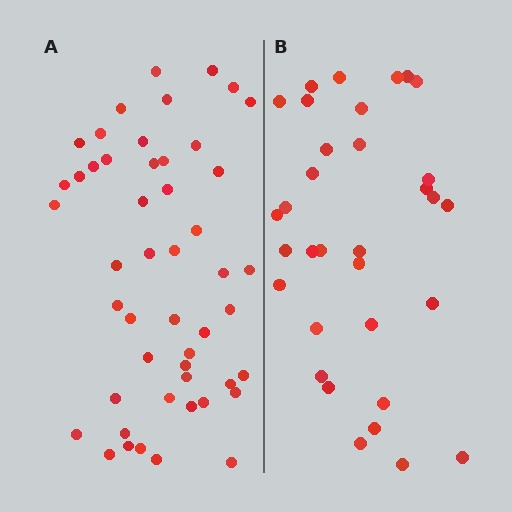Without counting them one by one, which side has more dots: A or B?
Region A (the left region) has more dots.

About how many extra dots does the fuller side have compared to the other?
Region A has approximately 15 more dots than region B.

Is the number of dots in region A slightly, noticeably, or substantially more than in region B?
Region A has substantially more. The ratio is roughly 1.5 to 1.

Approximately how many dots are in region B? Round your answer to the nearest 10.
About 30 dots. (The exact count is 33, which rounds to 30.)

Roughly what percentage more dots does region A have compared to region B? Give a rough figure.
About 50% more.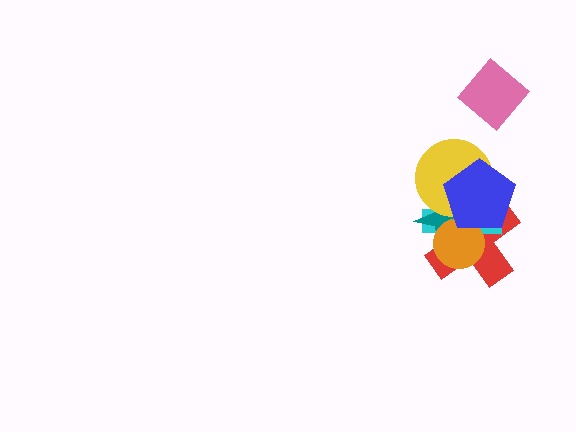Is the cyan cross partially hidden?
Yes, it is partially covered by another shape.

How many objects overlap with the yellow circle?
4 objects overlap with the yellow circle.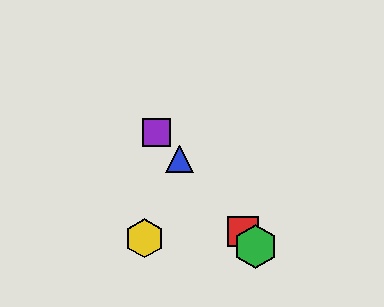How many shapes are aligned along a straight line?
4 shapes (the red square, the blue triangle, the green hexagon, the purple square) are aligned along a straight line.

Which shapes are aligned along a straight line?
The red square, the blue triangle, the green hexagon, the purple square are aligned along a straight line.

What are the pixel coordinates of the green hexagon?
The green hexagon is at (256, 246).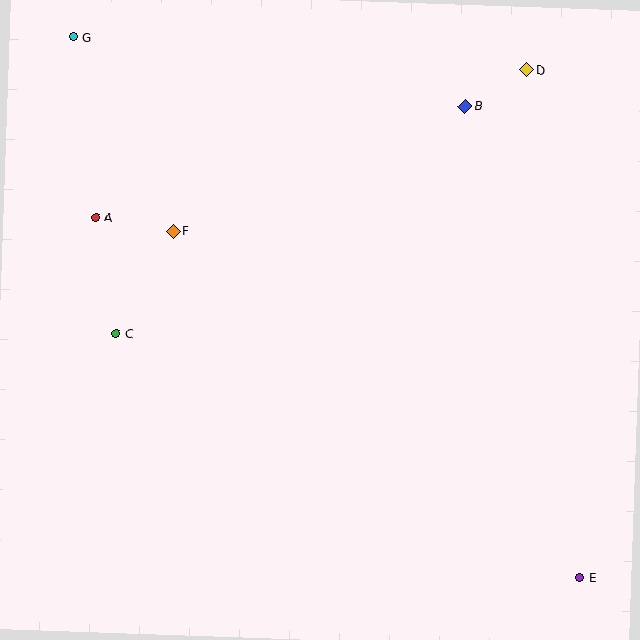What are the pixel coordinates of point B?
Point B is at (466, 106).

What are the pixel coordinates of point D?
Point D is at (527, 70).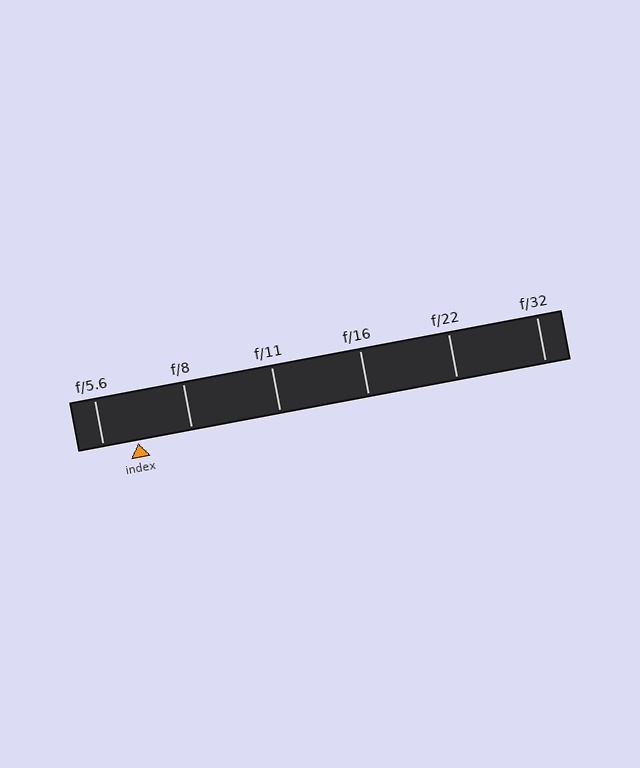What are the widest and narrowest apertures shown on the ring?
The widest aperture shown is f/5.6 and the narrowest is f/32.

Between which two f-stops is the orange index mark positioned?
The index mark is between f/5.6 and f/8.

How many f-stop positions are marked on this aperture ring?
There are 6 f-stop positions marked.